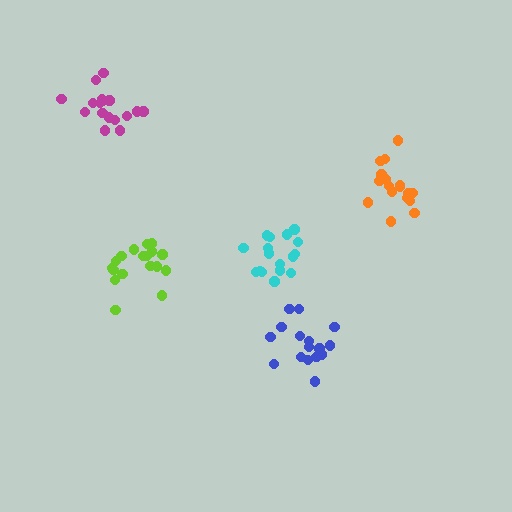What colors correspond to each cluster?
The clusters are colored: orange, blue, lime, magenta, cyan.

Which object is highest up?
The magenta cluster is topmost.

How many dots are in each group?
Group 1: 18 dots, Group 2: 16 dots, Group 3: 18 dots, Group 4: 17 dots, Group 5: 17 dots (86 total).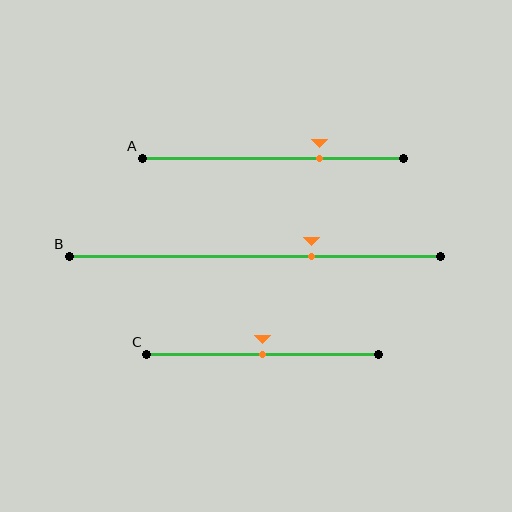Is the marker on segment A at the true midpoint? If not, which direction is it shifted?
No, the marker on segment A is shifted to the right by about 18% of the segment length.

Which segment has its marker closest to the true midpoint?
Segment C has its marker closest to the true midpoint.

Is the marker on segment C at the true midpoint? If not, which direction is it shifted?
Yes, the marker on segment C is at the true midpoint.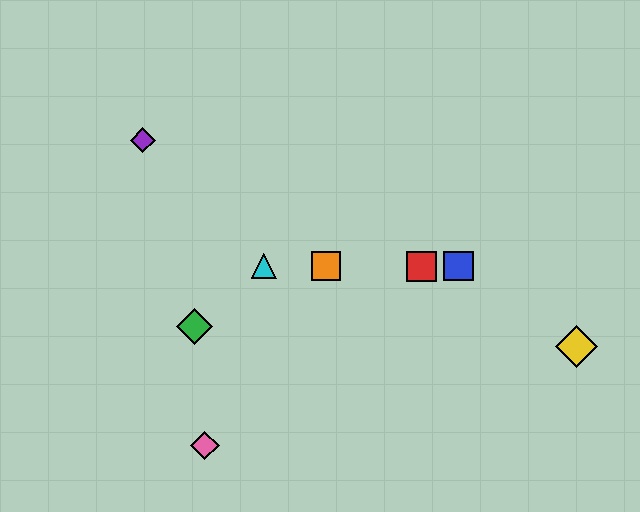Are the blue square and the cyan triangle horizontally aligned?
Yes, both are at y≈266.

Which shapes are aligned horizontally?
The red square, the blue square, the orange square, the cyan triangle are aligned horizontally.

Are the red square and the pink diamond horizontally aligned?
No, the red square is at y≈266 and the pink diamond is at y≈446.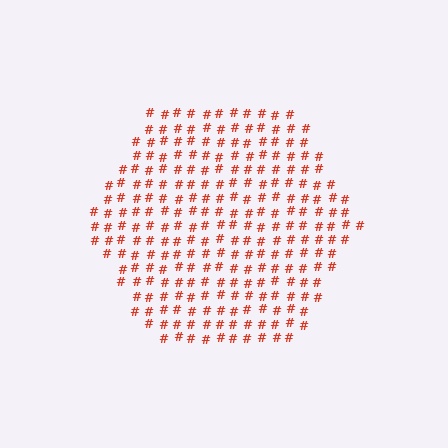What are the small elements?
The small elements are hash symbols.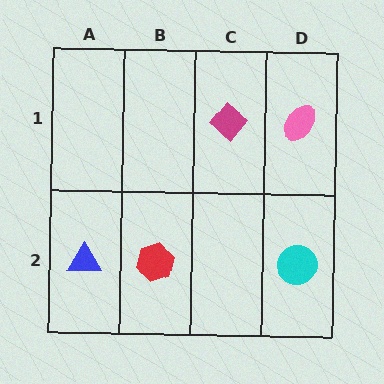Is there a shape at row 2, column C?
No, that cell is empty.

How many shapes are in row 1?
2 shapes.